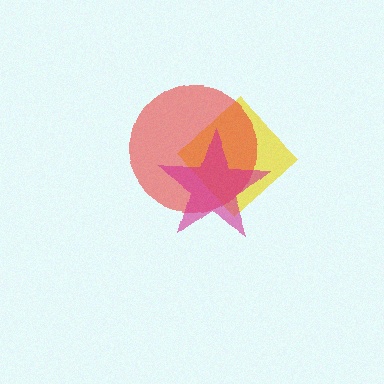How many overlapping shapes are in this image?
There are 3 overlapping shapes in the image.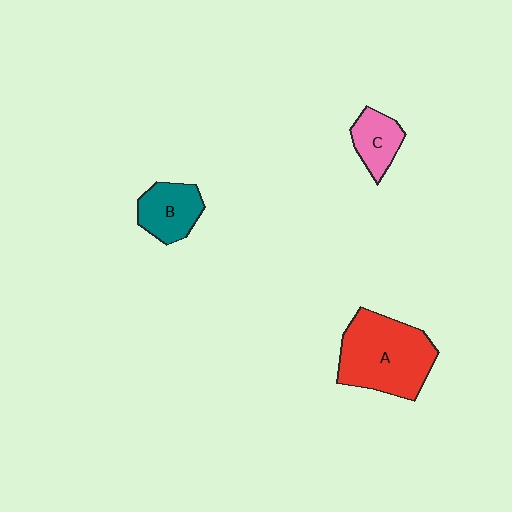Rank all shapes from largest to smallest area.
From largest to smallest: A (red), B (teal), C (pink).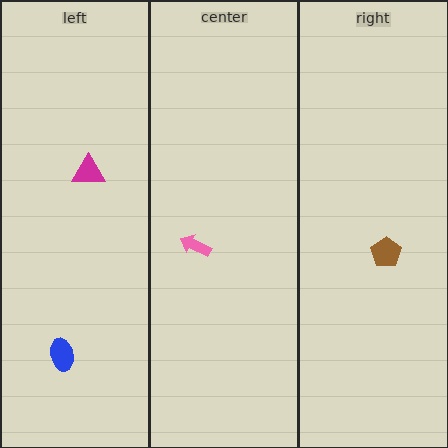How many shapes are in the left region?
2.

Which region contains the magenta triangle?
The left region.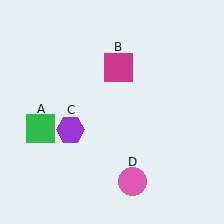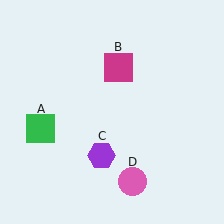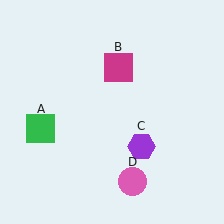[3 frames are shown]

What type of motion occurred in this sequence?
The purple hexagon (object C) rotated counterclockwise around the center of the scene.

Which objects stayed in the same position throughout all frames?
Green square (object A) and magenta square (object B) and pink circle (object D) remained stationary.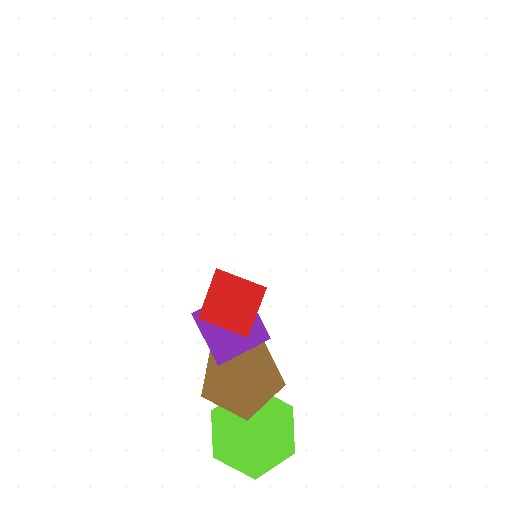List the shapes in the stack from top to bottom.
From top to bottom: the red diamond, the purple diamond, the brown pentagon, the lime hexagon.